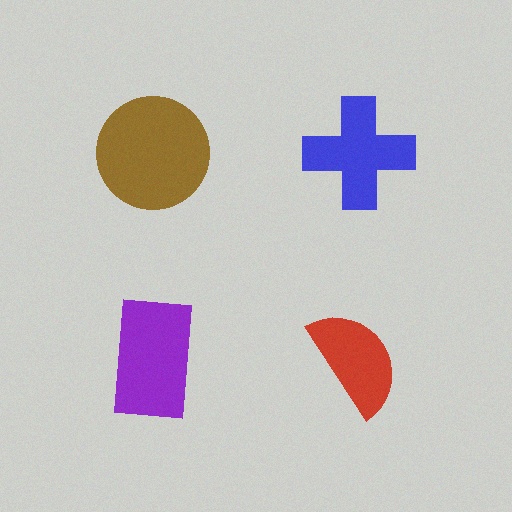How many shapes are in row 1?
2 shapes.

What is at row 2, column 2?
A red semicircle.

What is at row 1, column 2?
A blue cross.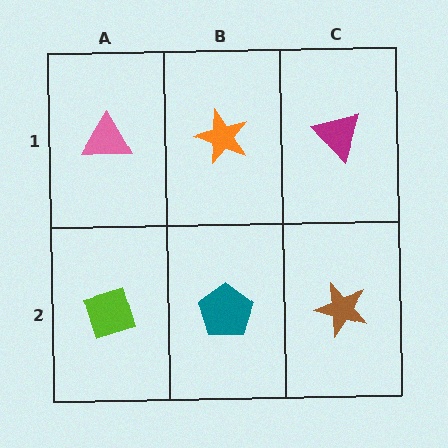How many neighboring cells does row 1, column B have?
3.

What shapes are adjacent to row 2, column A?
A pink triangle (row 1, column A), a teal pentagon (row 2, column B).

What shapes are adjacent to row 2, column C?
A magenta triangle (row 1, column C), a teal pentagon (row 2, column B).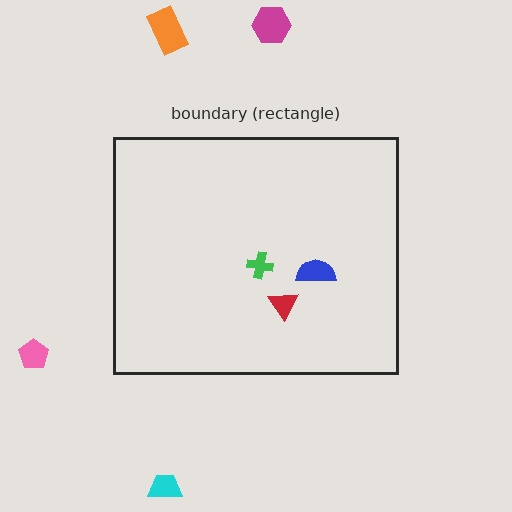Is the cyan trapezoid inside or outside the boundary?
Outside.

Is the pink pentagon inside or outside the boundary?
Outside.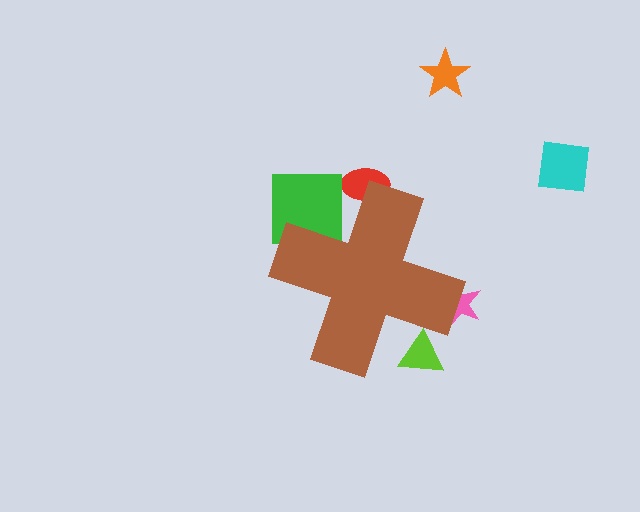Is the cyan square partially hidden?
No, the cyan square is fully visible.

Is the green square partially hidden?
Yes, the green square is partially hidden behind the brown cross.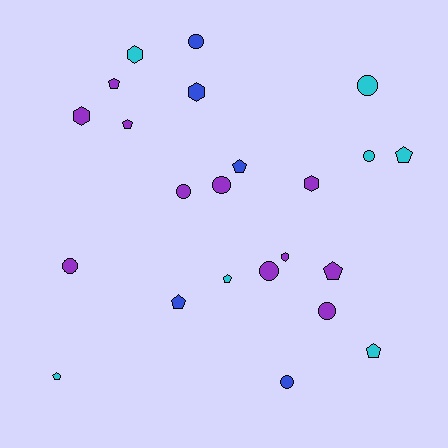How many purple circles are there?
There are 5 purple circles.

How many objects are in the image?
There are 23 objects.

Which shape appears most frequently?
Circle, with 9 objects.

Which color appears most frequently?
Purple, with 11 objects.